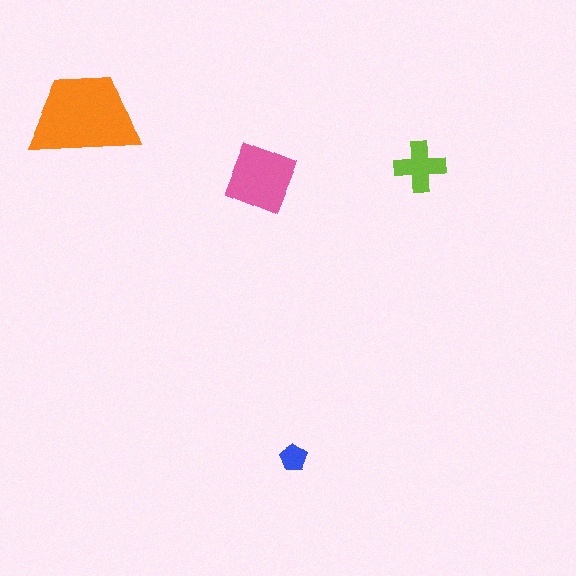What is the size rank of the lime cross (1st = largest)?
3rd.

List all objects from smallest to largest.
The blue pentagon, the lime cross, the pink square, the orange trapezoid.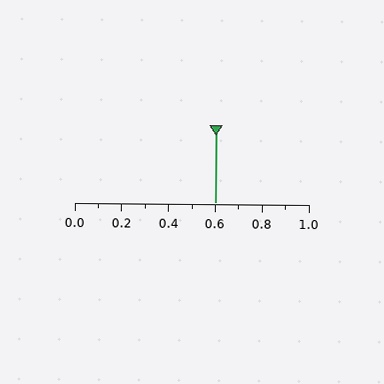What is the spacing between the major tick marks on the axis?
The major ticks are spaced 0.2 apart.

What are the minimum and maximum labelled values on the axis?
The axis runs from 0.0 to 1.0.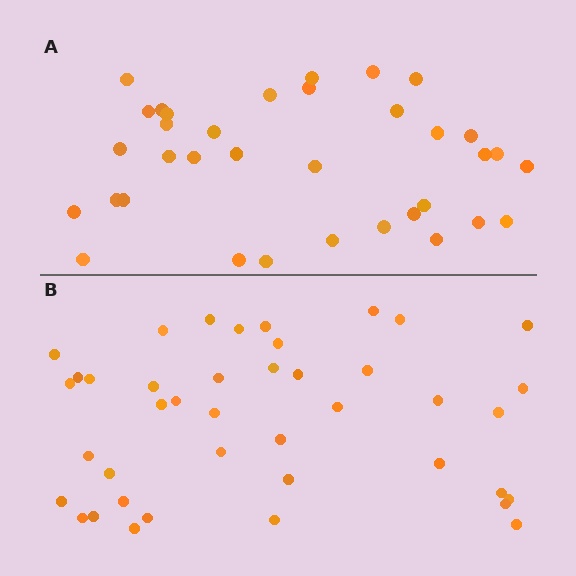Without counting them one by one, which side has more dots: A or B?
Region B (the bottom region) has more dots.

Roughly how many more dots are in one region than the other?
Region B has about 6 more dots than region A.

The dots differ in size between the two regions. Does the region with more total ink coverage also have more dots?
No. Region A has more total ink coverage because its dots are larger, but region B actually contains more individual dots. Total area can be misleading — the number of items is what matters here.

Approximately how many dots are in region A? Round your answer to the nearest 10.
About 40 dots. (The exact count is 35, which rounds to 40.)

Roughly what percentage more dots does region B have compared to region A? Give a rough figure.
About 15% more.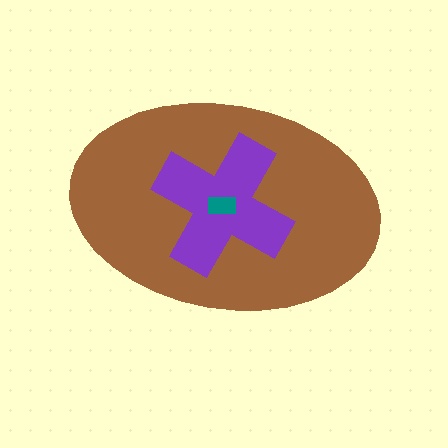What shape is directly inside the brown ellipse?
The purple cross.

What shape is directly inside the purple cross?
The teal rectangle.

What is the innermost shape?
The teal rectangle.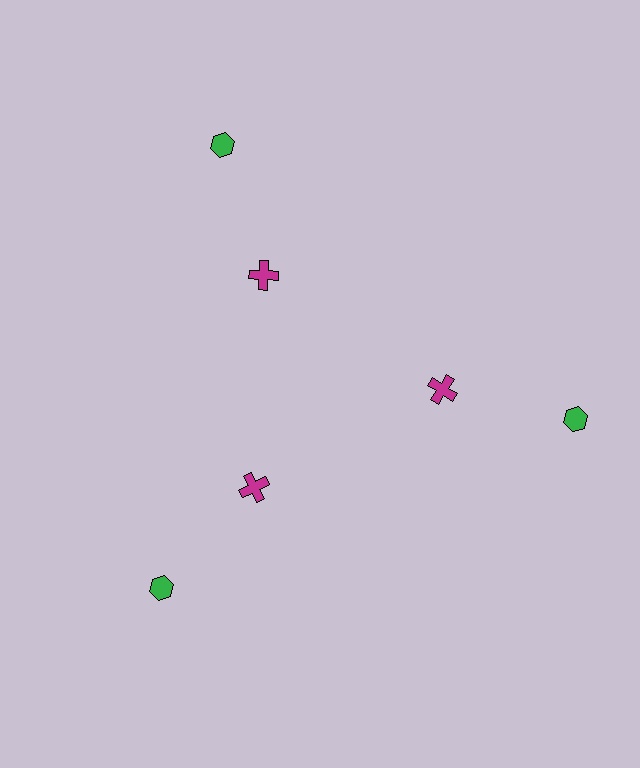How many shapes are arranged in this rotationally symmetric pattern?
There are 6 shapes, arranged in 3 groups of 2.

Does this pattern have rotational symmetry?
Yes, this pattern has 3-fold rotational symmetry. It looks the same after rotating 120 degrees around the center.